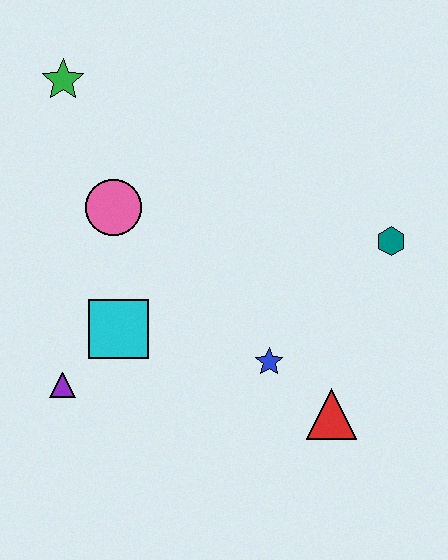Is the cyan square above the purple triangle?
Yes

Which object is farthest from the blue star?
The green star is farthest from the blue star.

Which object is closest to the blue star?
The red triangle is closest to the blue star.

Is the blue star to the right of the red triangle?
No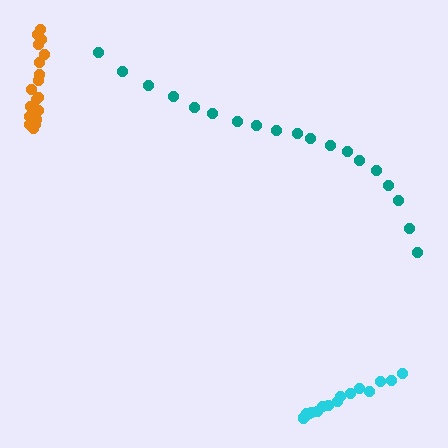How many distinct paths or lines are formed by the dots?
There are 3 distinct paths.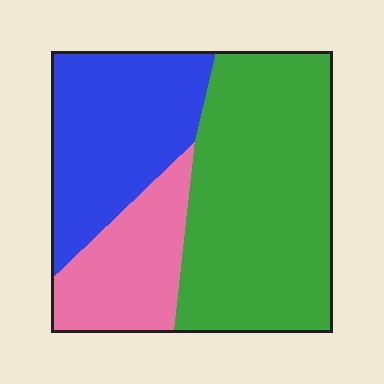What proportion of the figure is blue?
Blue covers about 30% of the figure.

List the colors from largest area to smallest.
From largest to smallest: green, blue, pink.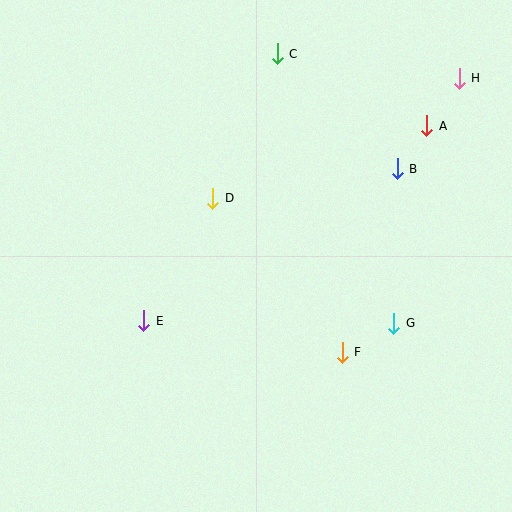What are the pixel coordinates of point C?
Point C is at (277, 54).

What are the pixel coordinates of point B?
Point B is at (397, 169).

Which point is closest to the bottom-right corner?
Point G is closest to the bottom-right corner.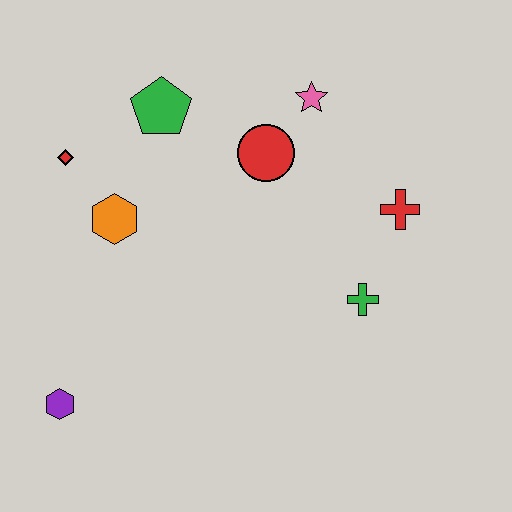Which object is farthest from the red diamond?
The red cross is farthest from the red diamond.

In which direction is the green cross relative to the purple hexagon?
The green cross is to the right of the purple hexagon.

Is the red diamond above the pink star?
No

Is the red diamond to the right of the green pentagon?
No